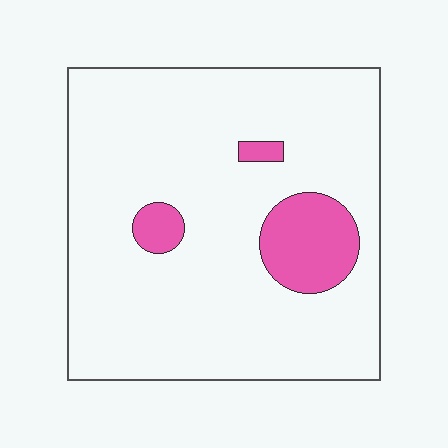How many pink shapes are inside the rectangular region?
3.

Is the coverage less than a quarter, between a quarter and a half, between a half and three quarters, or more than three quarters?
Less than a quarter.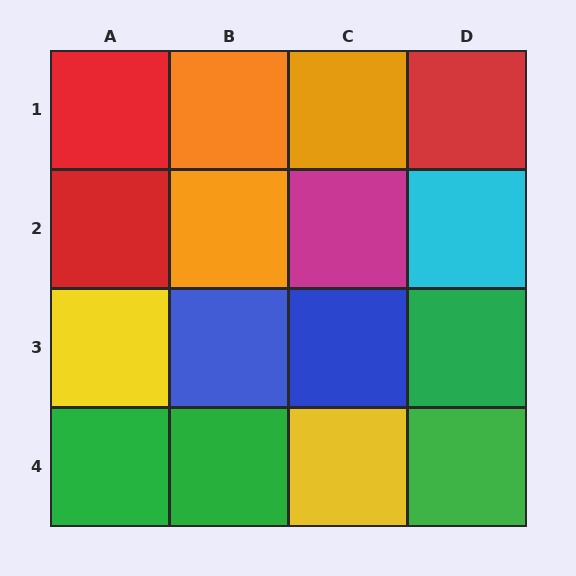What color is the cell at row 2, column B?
Orange.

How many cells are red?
3 cells are red.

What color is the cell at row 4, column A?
Green.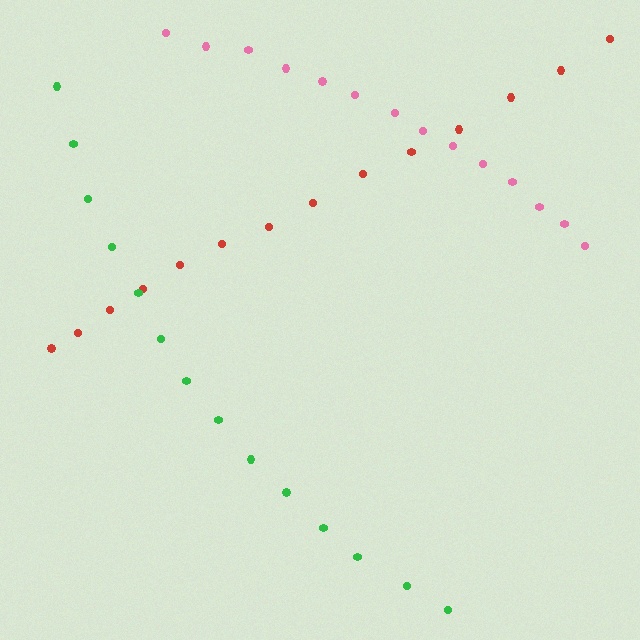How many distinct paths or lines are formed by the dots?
There are 3 distinct paths.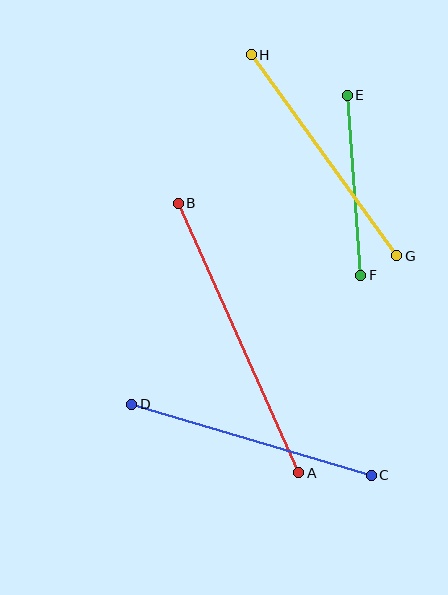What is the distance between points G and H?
The distance is approximately 248 pixels.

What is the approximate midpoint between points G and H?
The midpoint is at approximately (324, 155) pixels.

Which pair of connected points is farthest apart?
Points A and B are farthest apart.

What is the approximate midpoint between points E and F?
The midpoint is at approximately (354, 185) pixels.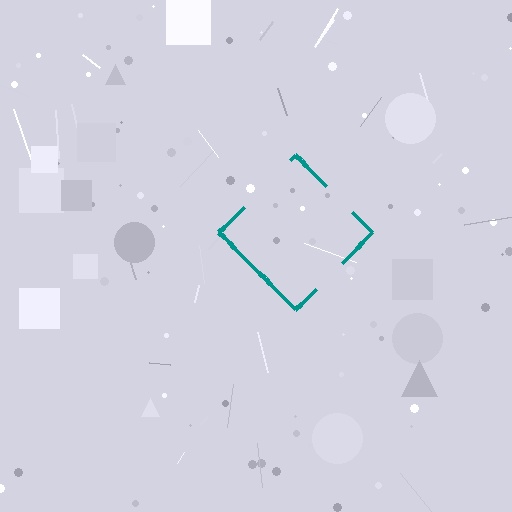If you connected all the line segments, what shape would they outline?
They would outline a diamond.